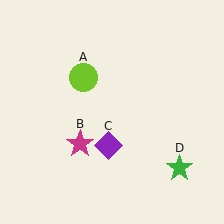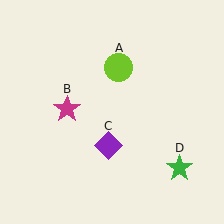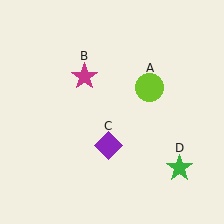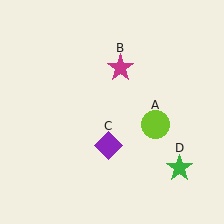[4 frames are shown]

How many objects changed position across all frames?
2 objects changed position: lime circle (object A), magenta star (object B).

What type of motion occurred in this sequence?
The lime circle (object A), magenta star (object B) rotated clockwise around the center of the scene.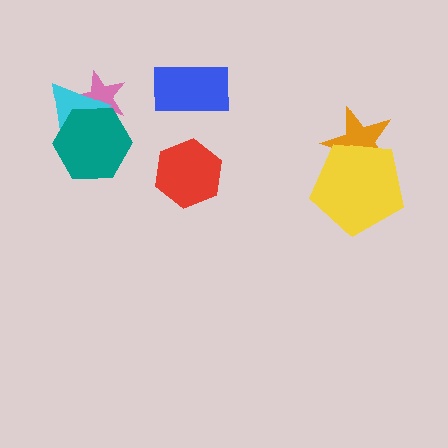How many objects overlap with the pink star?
2 objects overlap with the pink star.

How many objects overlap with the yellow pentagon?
1 object overlaps with the yellow pentagon.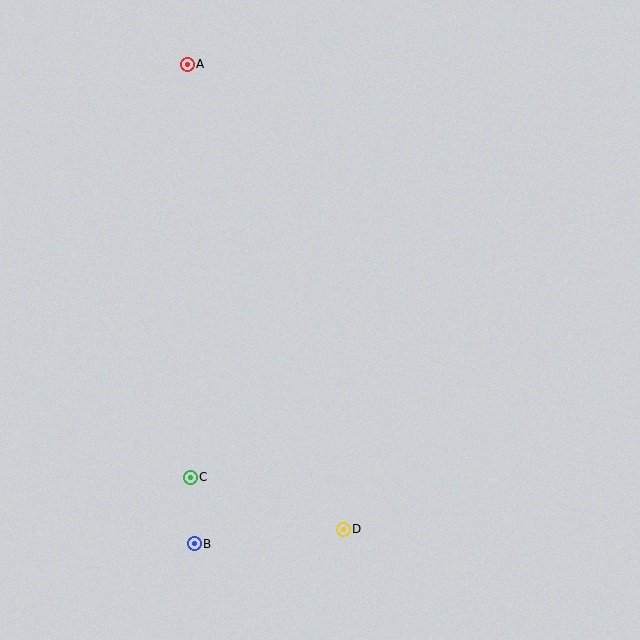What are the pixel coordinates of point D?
Point D is at (343, 529).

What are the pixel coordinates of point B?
Point B is at (194, 544).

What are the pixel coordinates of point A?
Point A is at (187, 64).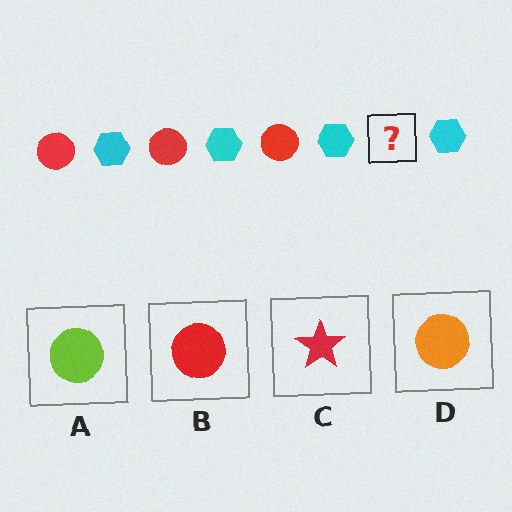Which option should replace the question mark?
Option B.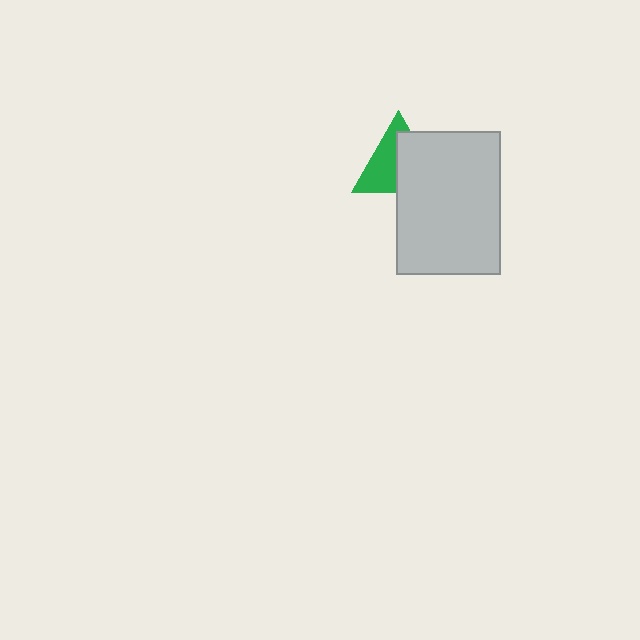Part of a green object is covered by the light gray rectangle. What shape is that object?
It is a triangle.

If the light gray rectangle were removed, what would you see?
You would see the complete green triangle.